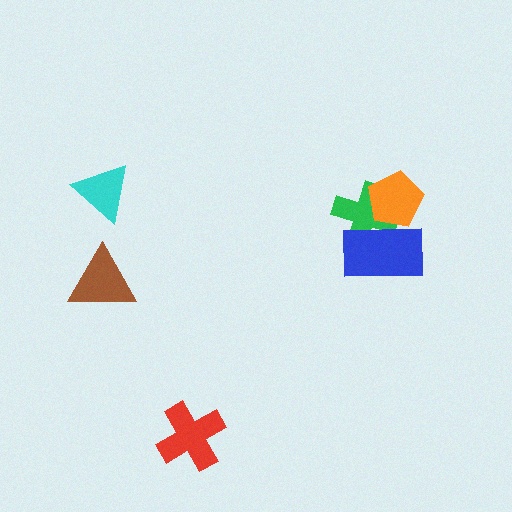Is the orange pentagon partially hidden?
No, no other shape covers it.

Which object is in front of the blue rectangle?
The orange pentagon is in front of the blue rectangle.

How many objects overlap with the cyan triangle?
0 objects overlap with the cyan triangle.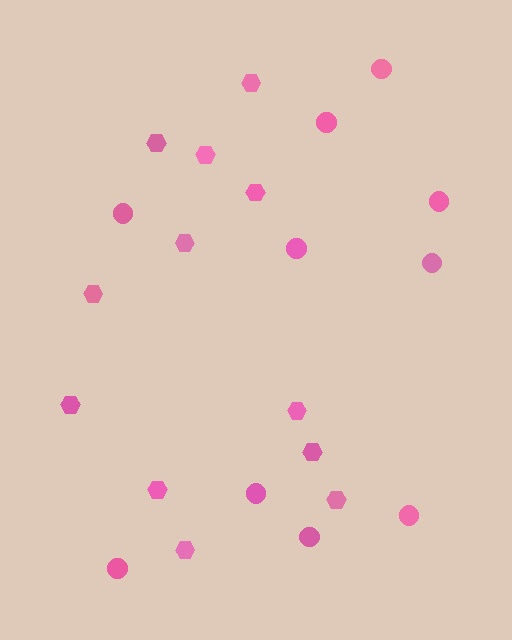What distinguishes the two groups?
There are 2 groups: one group of hexagons (12) and one group of circles (10).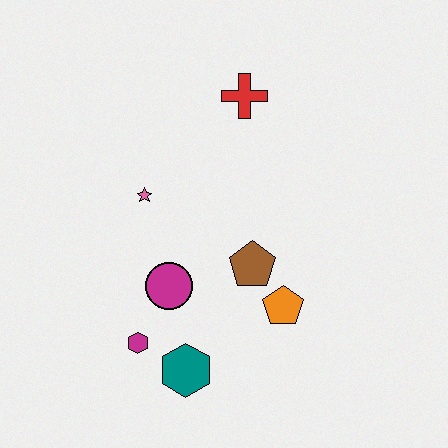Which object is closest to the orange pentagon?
The brown pentagon is closest to the orange pentagon.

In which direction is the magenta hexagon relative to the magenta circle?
The magenta hexagon is below the magenta circle.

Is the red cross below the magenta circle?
No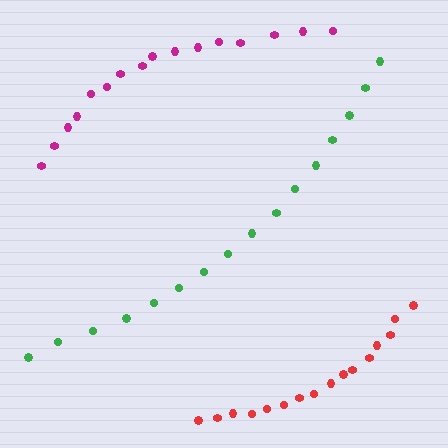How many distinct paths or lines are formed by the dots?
There are 3 distinct paths.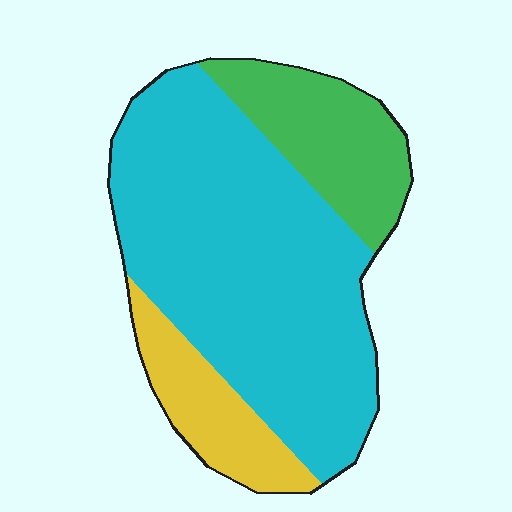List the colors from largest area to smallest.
From largest to smallest: cyan, green, yellow.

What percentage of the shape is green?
Green takes up about one fifth (1/5) of the shape.